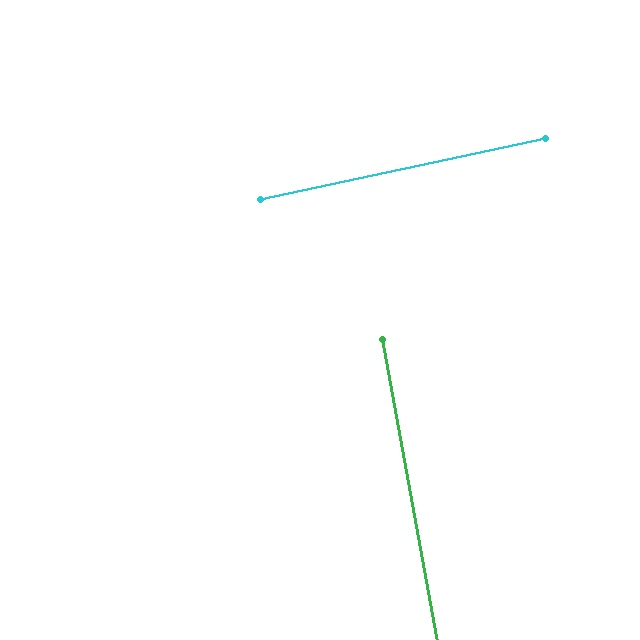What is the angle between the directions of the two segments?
Approximately 88 degrees.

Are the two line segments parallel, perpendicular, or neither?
Perpendicular — they meet at approximately 88°.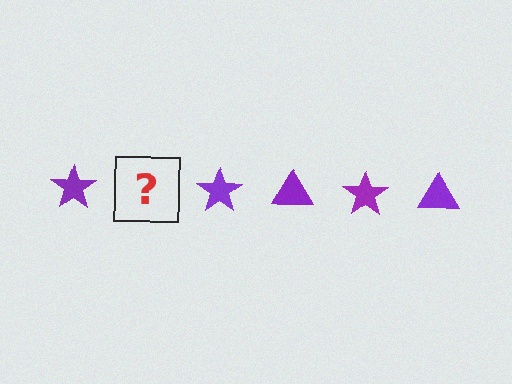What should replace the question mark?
The question mark should be replaced with a purple triangle.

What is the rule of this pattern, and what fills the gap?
The rule is that the pattern cycles through star, triangle shapes in purple. The gap should be filled with a purple triangle.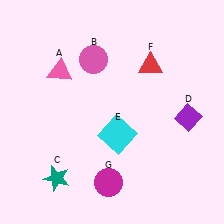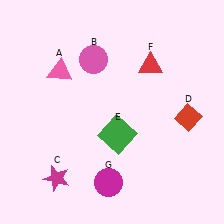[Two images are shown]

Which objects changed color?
C changed from teal to magenta. D changed from purple to red. E changed from cyan to green.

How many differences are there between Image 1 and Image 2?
There are 3 differences between the two images.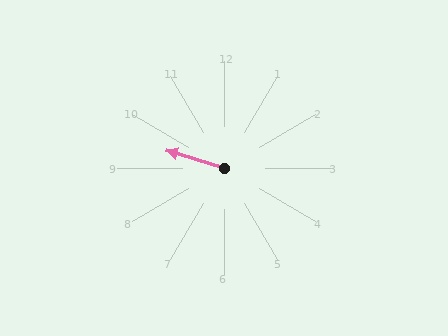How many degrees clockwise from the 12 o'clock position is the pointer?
Approximately 287 degrees.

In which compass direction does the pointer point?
West.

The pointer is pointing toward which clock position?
Roughly 10 o'clock.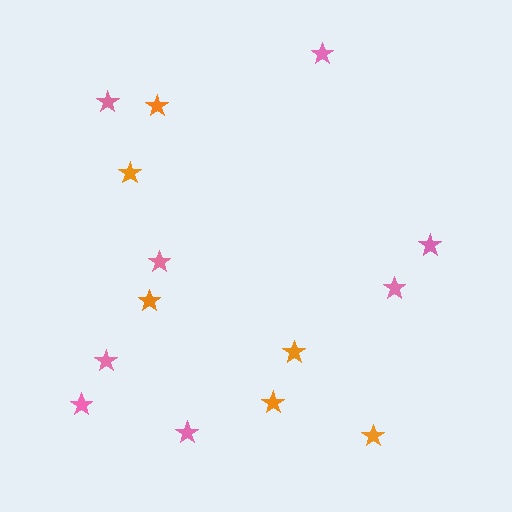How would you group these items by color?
There are 2 groups: one group of orange stars (6) and one group of pink stars (8).